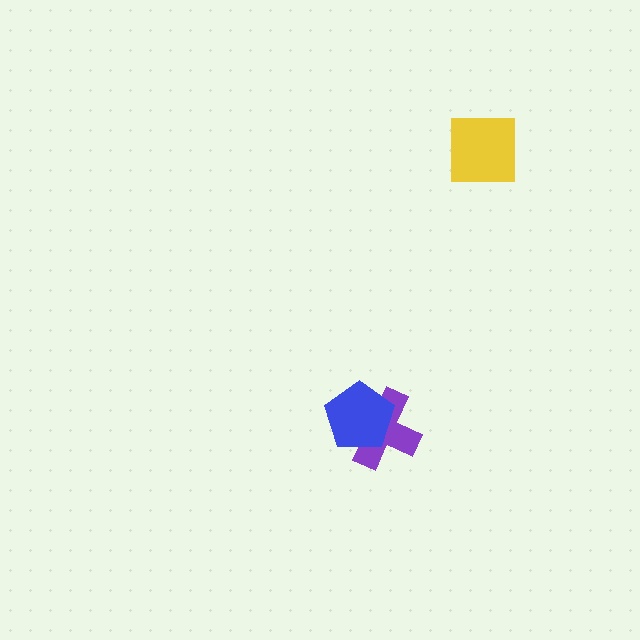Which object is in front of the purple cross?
The blue pentagon is in front of the purple cross.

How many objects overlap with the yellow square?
0 objects overlap with the yellow square.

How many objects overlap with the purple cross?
1 object overlaps with the purple cross.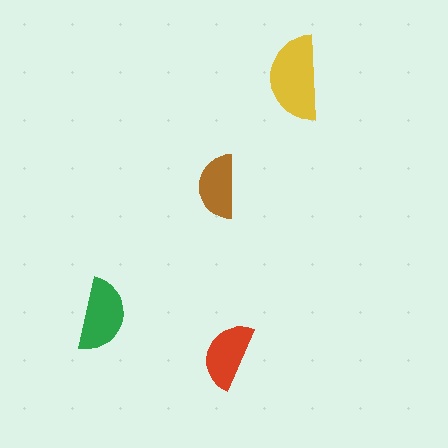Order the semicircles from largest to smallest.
the yellow one, the green one, the red one, the brown one.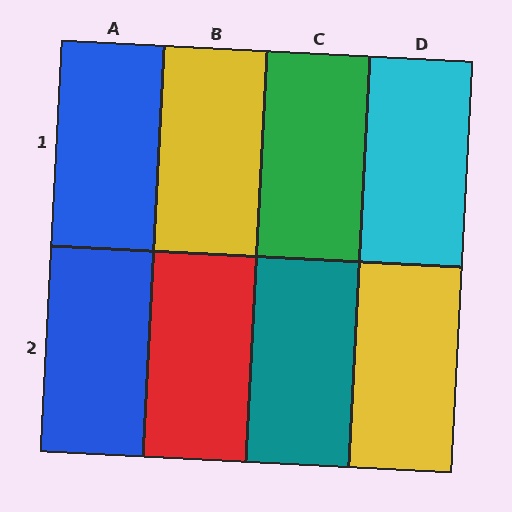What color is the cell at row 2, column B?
Red.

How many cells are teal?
1 cell is teal.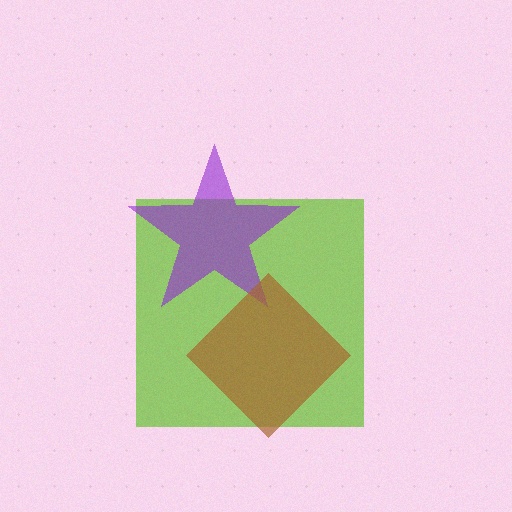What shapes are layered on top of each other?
The layered shapes are: a lime square, a purple star, a brown diamond.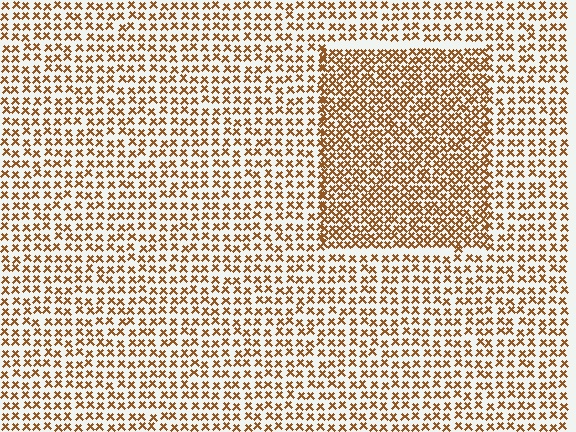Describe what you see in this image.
The image contains small brown elements arranged at two different densities. A rectangle-shaped region is visible where the elements are more densely packed than the surrounding area.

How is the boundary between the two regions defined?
The boundary is defined by a change in element density (approximately 1.7x ratio). All elements are the same color, size, and shape.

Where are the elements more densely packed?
The elements are more densely packed inside the rectangle boundary.